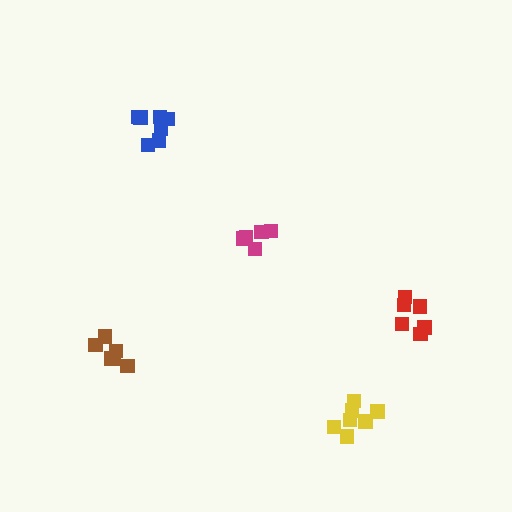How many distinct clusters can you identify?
There are 5 distinct clusters.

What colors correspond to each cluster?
The clusters are colored: yellow, magenta, blue, red, brown.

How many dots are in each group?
Group 1: 7 dots, Group 2: 5 dots, Group 3: 7 dots, Group 4: 6 dots, Group 5: 6 dots (31 total).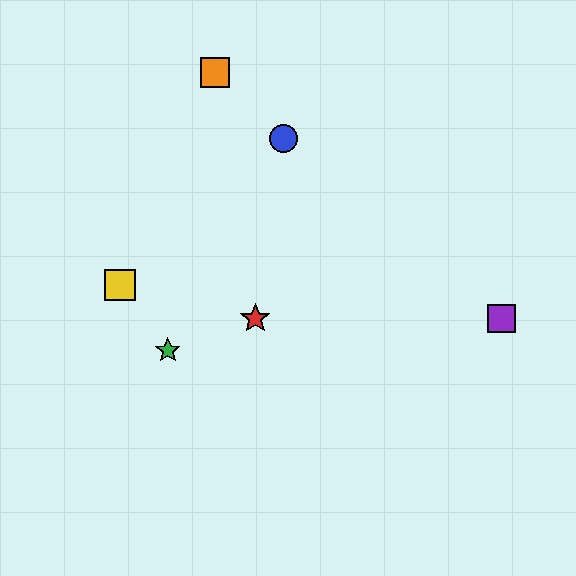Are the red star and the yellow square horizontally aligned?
No, the red star is at y≈319 and the yellow square is at y≈285.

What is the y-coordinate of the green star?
The green star is at y≈350.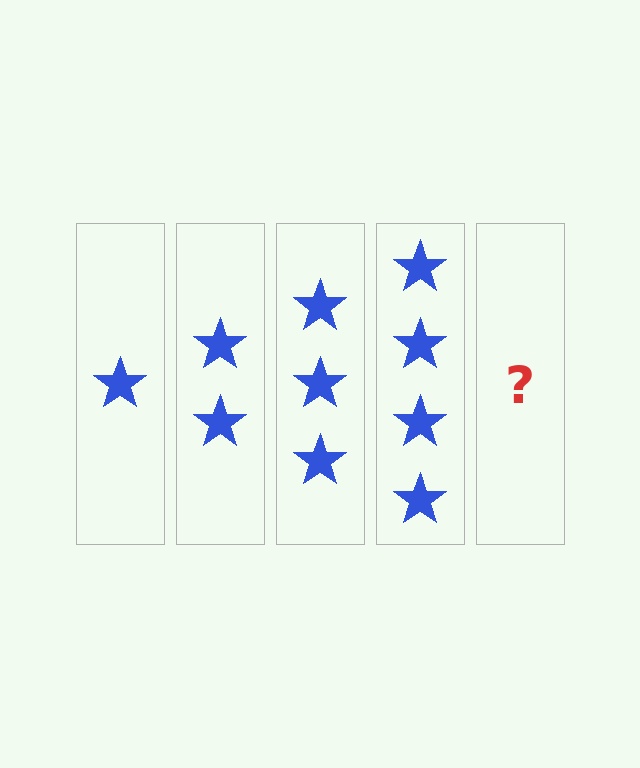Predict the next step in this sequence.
The next step is 5 stars.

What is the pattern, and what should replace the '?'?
The pattern is that each step adds one more star. The '?' should be 5 stars.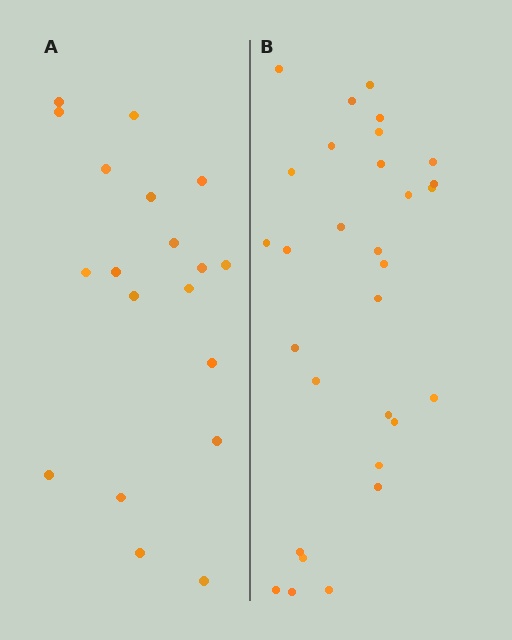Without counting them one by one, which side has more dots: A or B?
Region B (the right region) has more dots.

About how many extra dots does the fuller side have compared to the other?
Region B has roughly 12 or so more dots than region A.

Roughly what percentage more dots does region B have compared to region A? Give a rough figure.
About 60% more.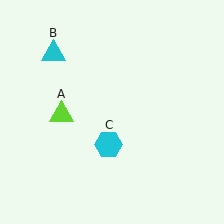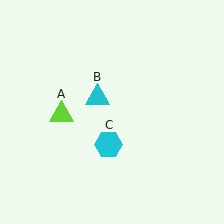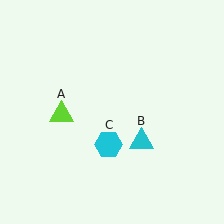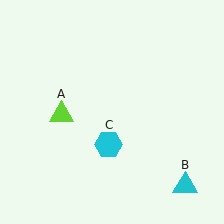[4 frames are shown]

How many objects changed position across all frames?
1 object changed position: cyan triangle (object B).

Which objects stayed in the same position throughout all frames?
Lime triangle (object A) and cyan hexagon (object C) remained stationary.